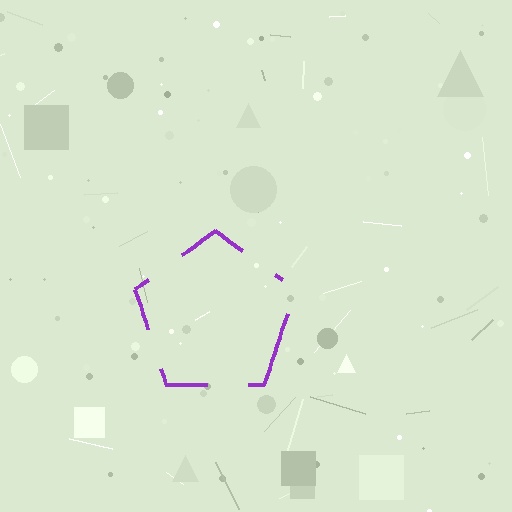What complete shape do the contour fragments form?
The contour fragments form a pentagon.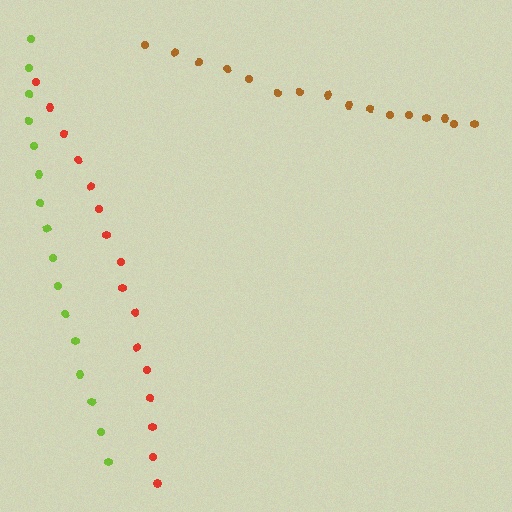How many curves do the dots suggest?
There are 3 distinct paths.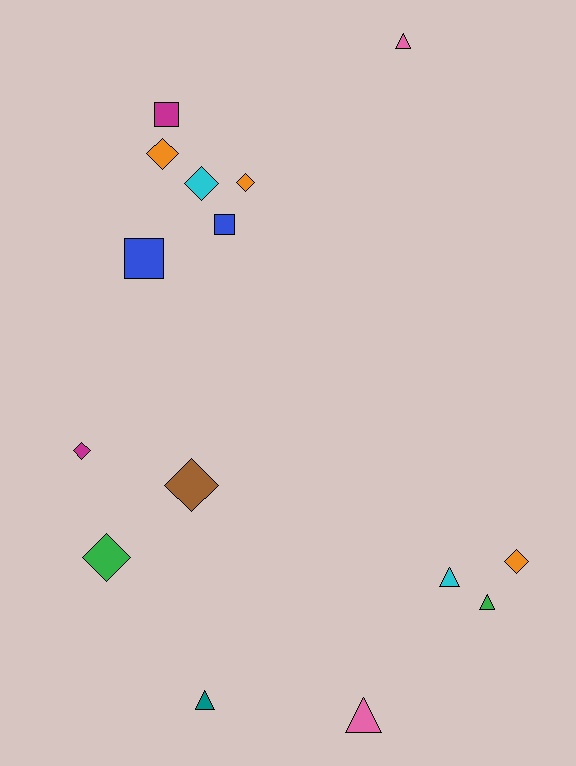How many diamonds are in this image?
There are 7 diamonds.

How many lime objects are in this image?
There are no lime objects.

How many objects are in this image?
There are 15 objects.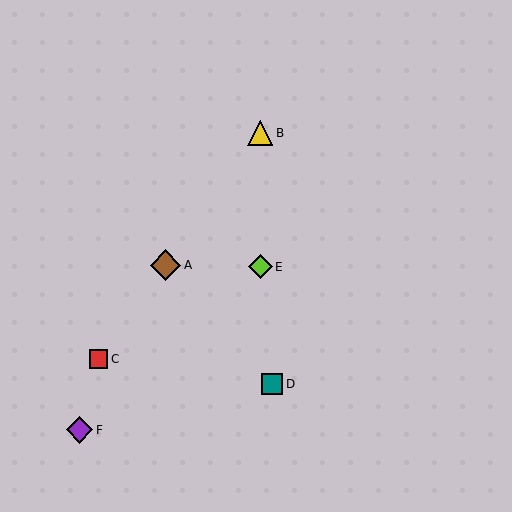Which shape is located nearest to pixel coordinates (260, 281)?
The lime diamond (labeled E) at (260, 267) is nearest to that location.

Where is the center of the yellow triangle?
The center of the yellow triangle is at (260, 133).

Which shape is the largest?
The brown diamond (labeled A) is the largest.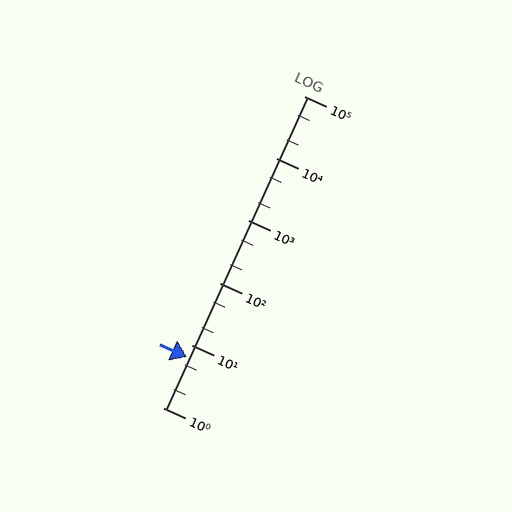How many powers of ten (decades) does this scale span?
The scale spans 5 decades, from 1 to 100000.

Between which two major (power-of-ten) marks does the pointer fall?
The pointer is between 1 and 10.